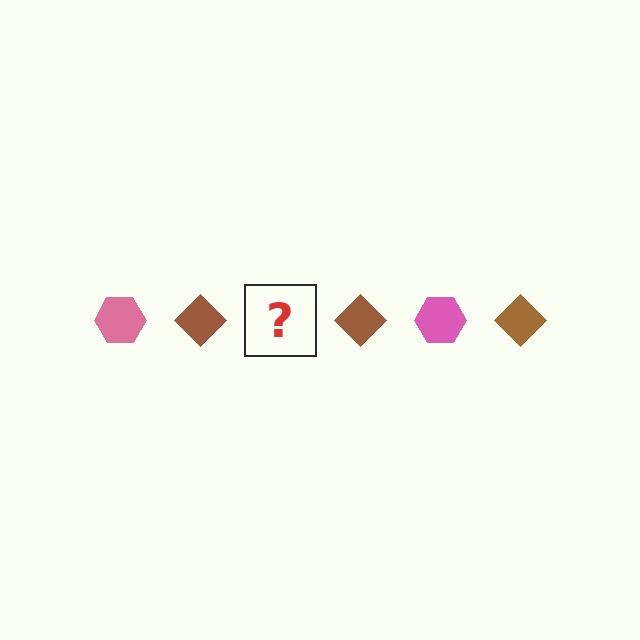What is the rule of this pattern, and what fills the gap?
The rule is that the pattern alternates between pink hexagon and brown diamond. The gap should be filled with a pink hexagon.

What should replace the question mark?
The question mark should be replaced with a pink hexagon.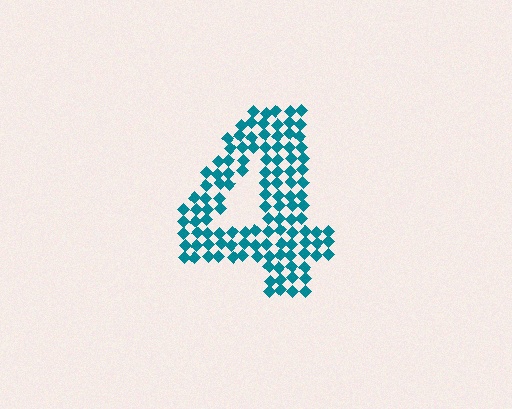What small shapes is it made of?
It is made of small diamonds.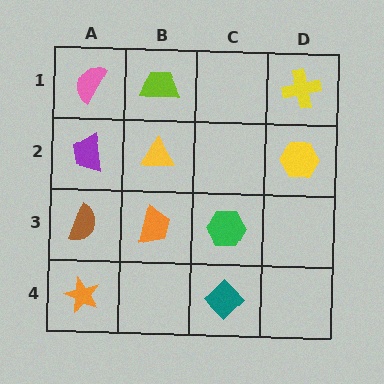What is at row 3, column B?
An orange trapezoid.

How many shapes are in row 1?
3 shapes.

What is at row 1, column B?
A lime trapezoid.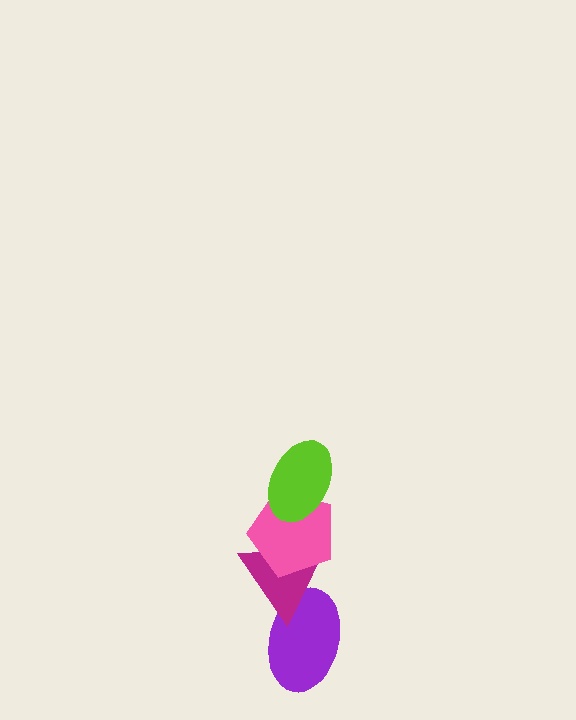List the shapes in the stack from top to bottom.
From top to bottom: the lime ellipse, the pink pentagon, the magenta triangle, the purple ellipse.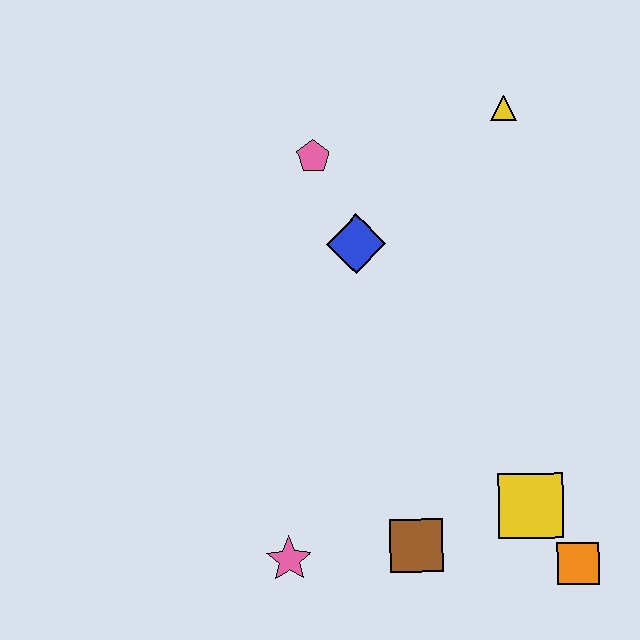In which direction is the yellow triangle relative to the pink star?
The yellow triangle is above the pink star.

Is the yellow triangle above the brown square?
Yes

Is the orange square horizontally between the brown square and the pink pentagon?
No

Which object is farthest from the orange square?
The pink pentagon is farthest from the orange square.